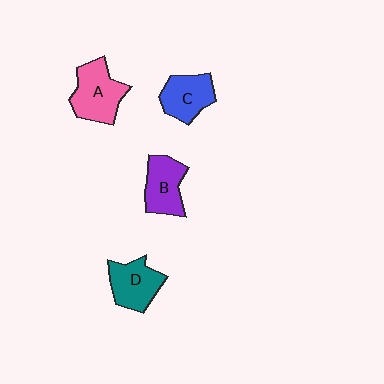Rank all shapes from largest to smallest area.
From largest to smallest: A (pink), D (teal), B (purple), C (blue).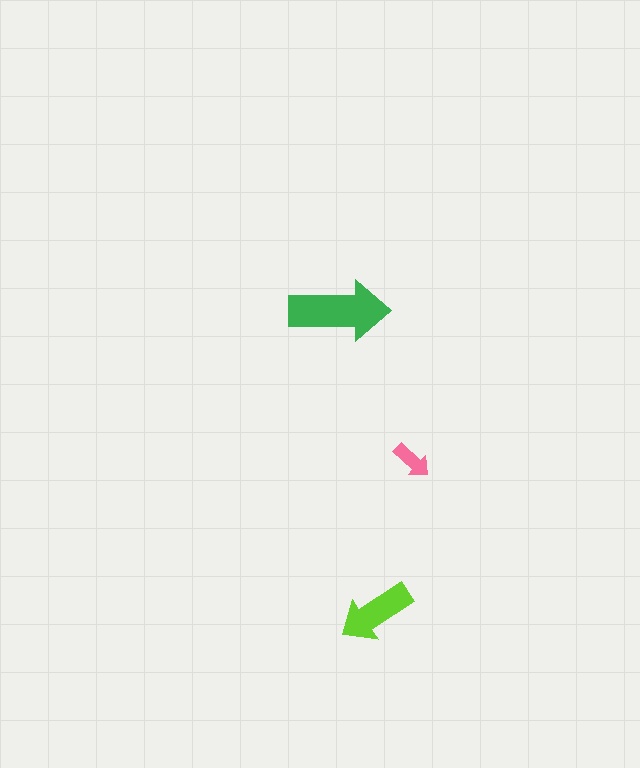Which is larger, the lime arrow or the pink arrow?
The lime one.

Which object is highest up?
The green arrow is topmost.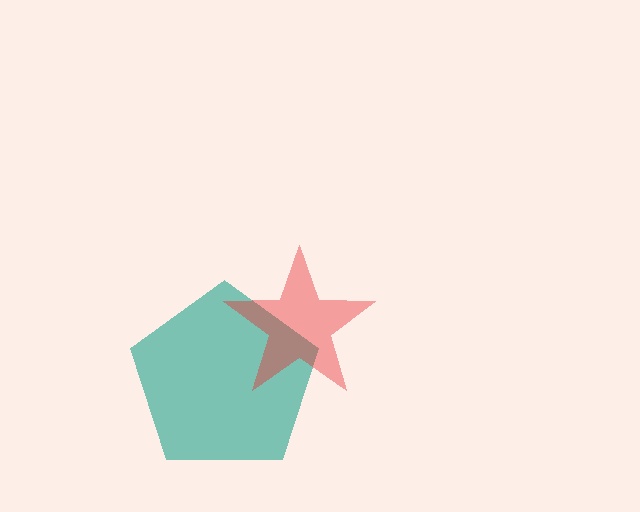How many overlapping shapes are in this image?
There are 2 overlapping shapes in the image.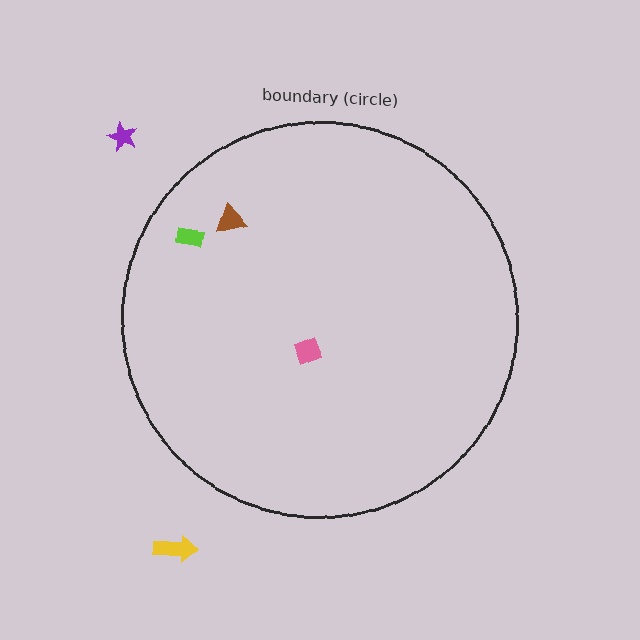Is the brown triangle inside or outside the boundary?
Inside.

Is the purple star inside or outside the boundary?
Outside.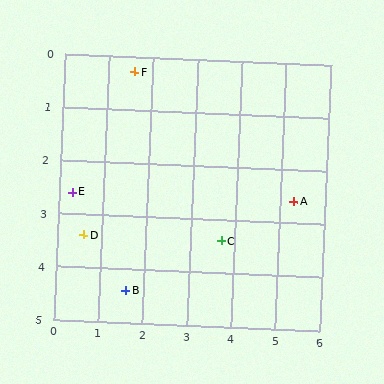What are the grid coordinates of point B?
Point B is at approximately (1.6, 4.4).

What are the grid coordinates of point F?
Point F is at approximately (1.6, 0.3).